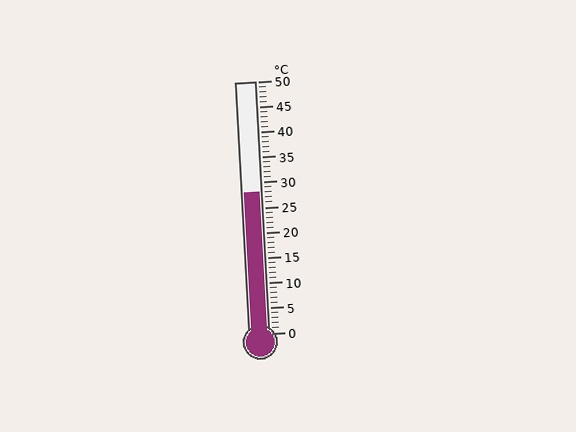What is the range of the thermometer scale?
The thermometer scale ranges from 0°C to 50°C.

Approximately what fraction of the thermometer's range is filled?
The thermometer is filled to approximately 55% of its range.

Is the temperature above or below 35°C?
The temperature is below 35°C.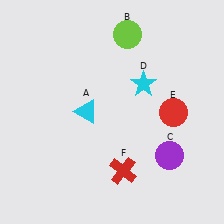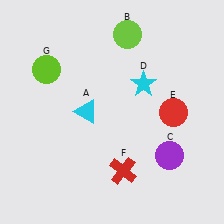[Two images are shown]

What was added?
A lime circle (G) was added in Image 2.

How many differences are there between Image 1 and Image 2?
There is 1 difference between the two images.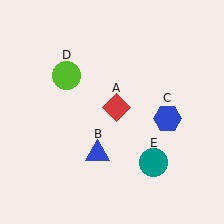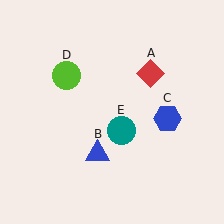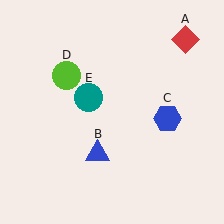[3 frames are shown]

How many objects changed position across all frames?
2 objects changed position: red diamond (object A), teal circle (object E).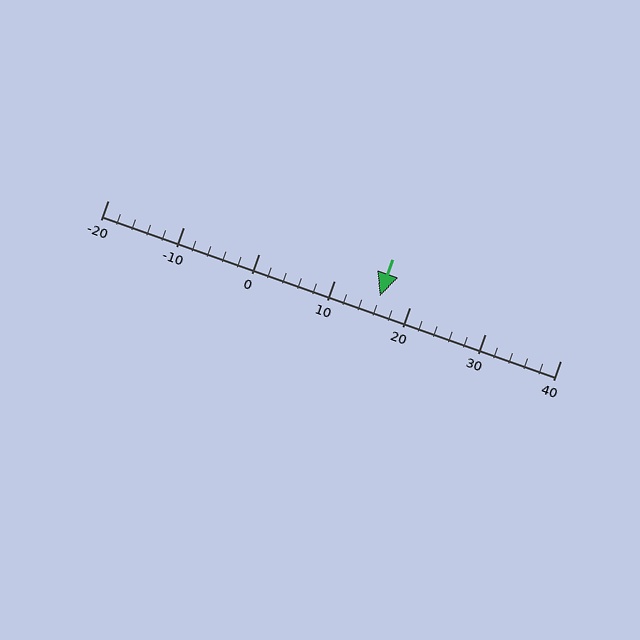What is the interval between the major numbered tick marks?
The major tick marks are spaced 10 units apart.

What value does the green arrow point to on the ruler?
The green arrow points to approximately 16.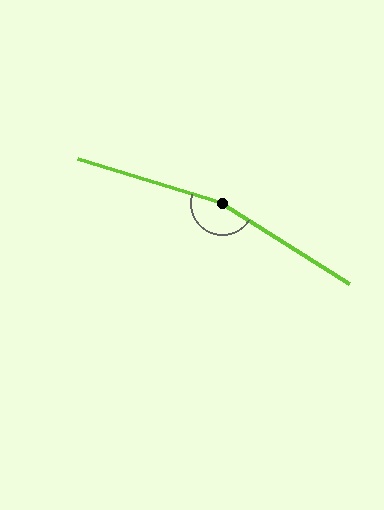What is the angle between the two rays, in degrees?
Approximately 165 degrees.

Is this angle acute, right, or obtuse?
It is obtuse.